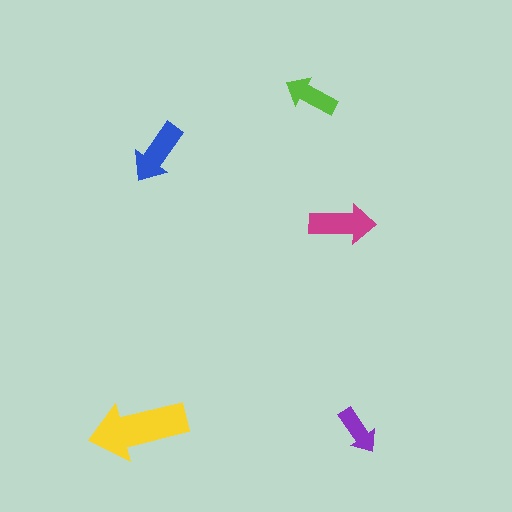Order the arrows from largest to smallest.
the yellow one, the magenta one, the blue one, the lime one, the purple one.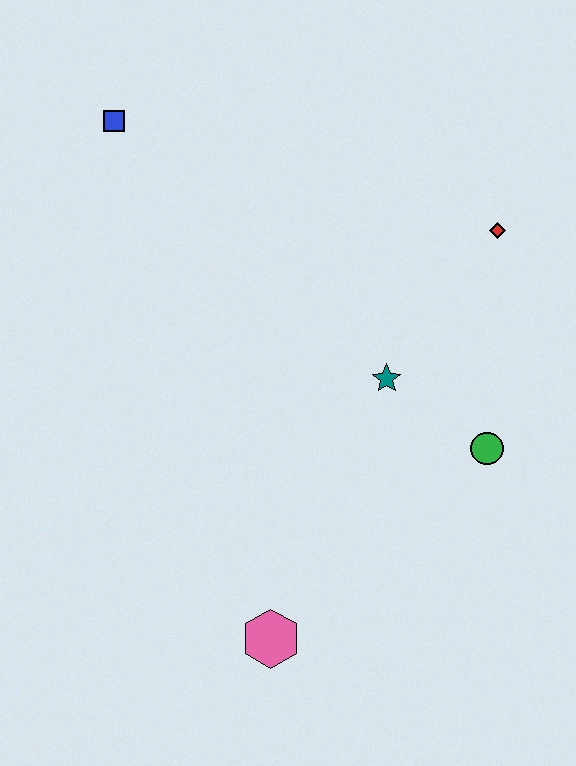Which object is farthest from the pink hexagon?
The blue square is farthest from the pink hexagon.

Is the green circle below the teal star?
Yes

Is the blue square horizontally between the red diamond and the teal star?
No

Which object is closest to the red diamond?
The teal star is closest to the red diamond.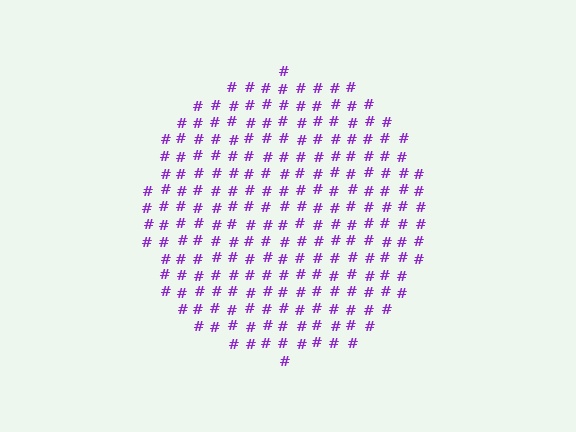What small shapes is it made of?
It is made of small hash symbols.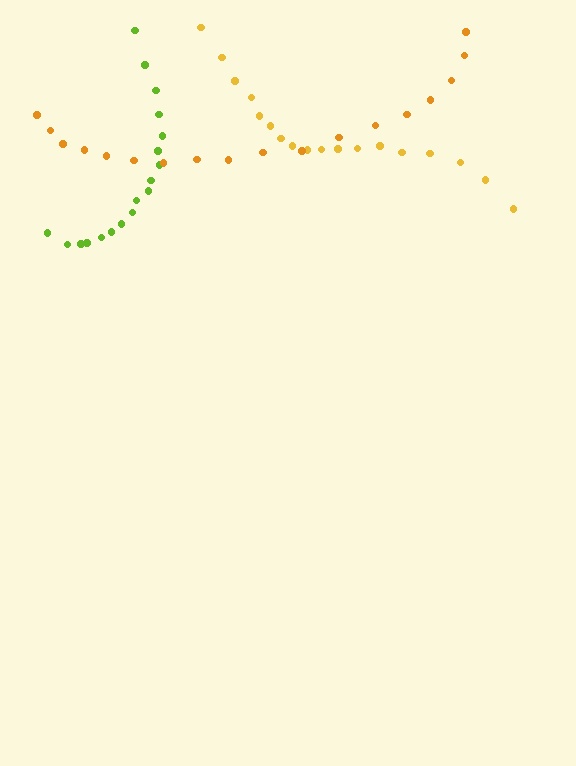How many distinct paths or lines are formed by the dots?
There are 3 distinct paths.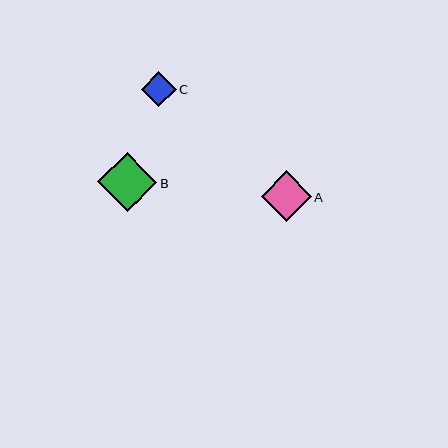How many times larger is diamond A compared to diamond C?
Diamond A is approximately 1.4 times the size of diamond C.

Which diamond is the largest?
Diamond B is the largest with a size of approximately 59 pixels.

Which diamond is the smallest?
Diamond C is the smallest with a size of approximately 35 pixels.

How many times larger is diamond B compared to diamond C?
Diamond B is approximately 1.7 times the size of diamond C.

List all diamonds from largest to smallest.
From largest to smallest: B, A, C.